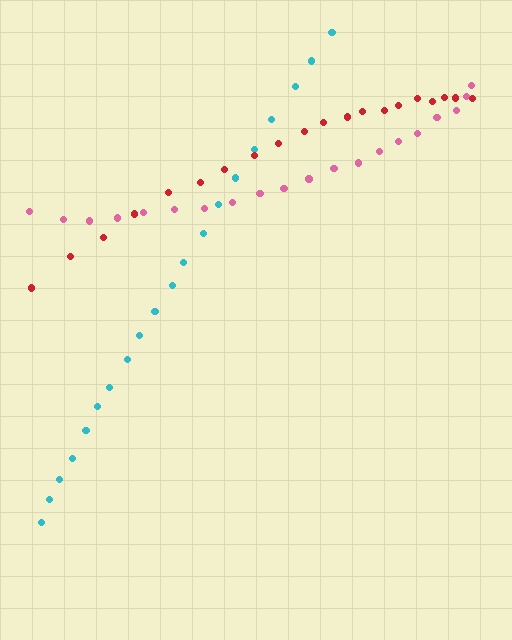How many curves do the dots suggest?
There are 3 distinct paths.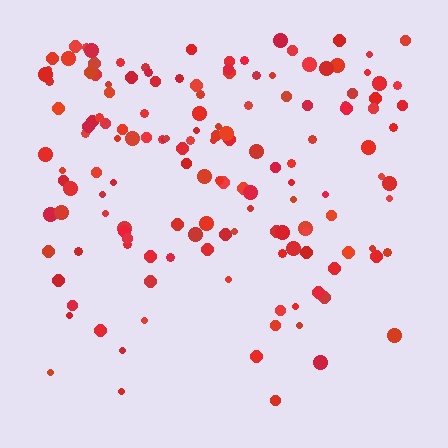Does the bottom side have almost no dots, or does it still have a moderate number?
Still a moderate number, just noticeably fewer than the top.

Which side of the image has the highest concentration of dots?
The top.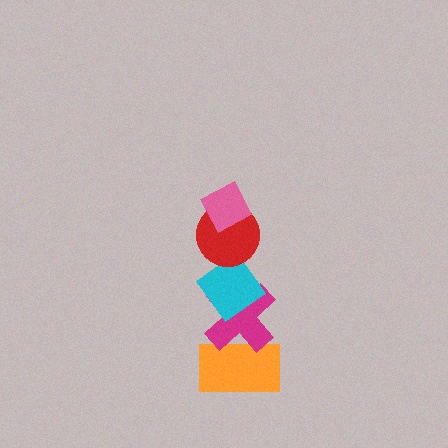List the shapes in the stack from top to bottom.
From top to bottom: the pink diamond, the red circle, the cyan diamond, the magenta cross, the orange rectangle.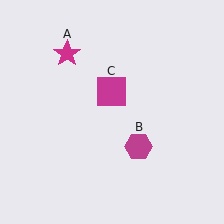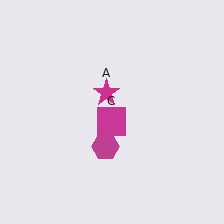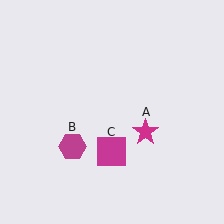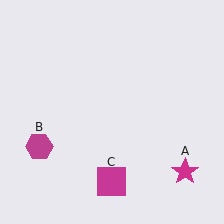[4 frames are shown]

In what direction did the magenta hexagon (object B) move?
The magenta hexagon (object B) moved left.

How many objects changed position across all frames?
3 objects changed position: magenta star (object A), magenta hexagon (object B), magenta square (object C).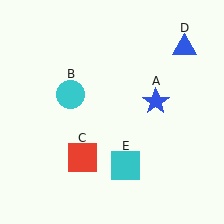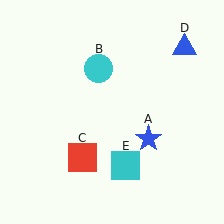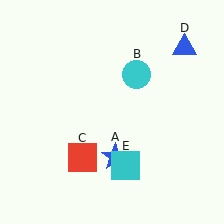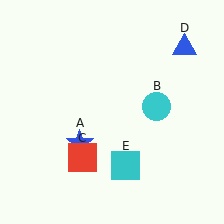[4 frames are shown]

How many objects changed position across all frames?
2 objects changed position: blue star (object A), cyan circle (object B).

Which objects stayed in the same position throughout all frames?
Red square (object C) and blue triangle (object D) and cyan square (object E) remained stationary.